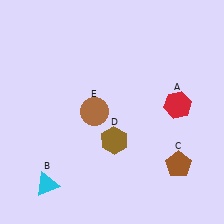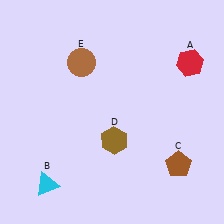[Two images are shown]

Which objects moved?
The objects that moved are: the red hexagon (A), the brown circle (E).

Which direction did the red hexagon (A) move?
The red hexagon (A) moved up.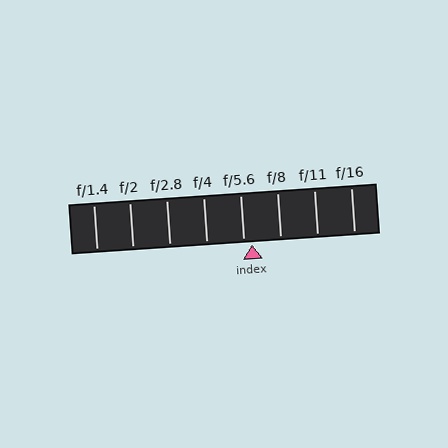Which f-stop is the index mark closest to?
The index mark is closest to f/5.6.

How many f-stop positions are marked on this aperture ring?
There are 8 f-stop positions marked.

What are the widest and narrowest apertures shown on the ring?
The widest aperture shown is f/1.4 and the narrowest is f/16.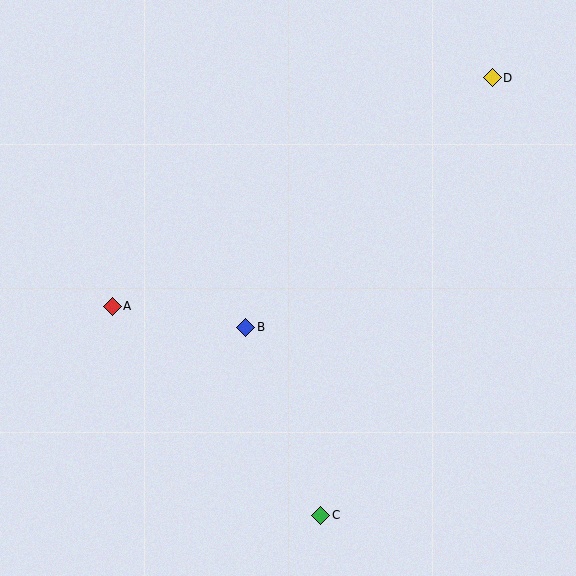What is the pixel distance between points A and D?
The distance between A and D is 443 pixels.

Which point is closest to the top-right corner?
Point D is closest to the top-right corner.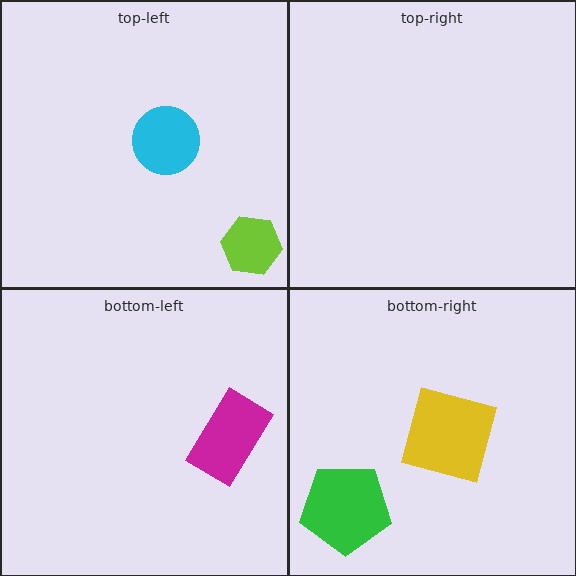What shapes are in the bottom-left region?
The magenta rectangle.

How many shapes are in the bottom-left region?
1.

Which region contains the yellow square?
The bottom-right region.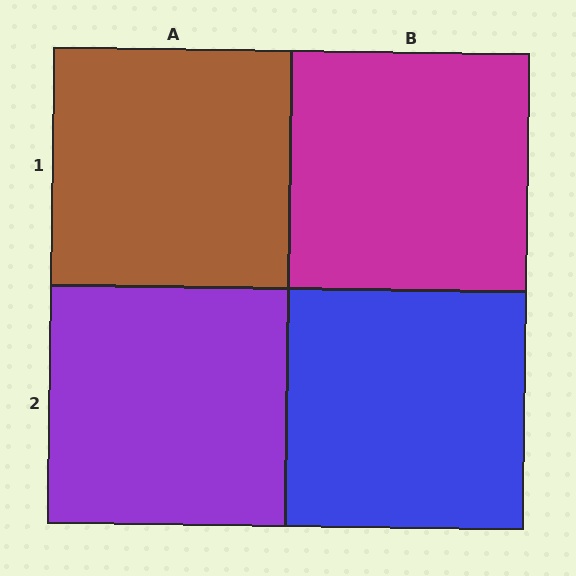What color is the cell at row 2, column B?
Blue.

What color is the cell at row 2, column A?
Purple.